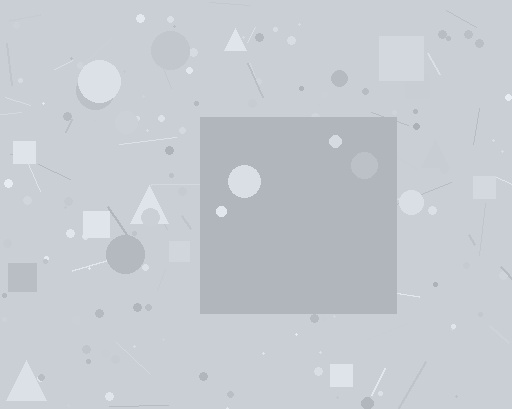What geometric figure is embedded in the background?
A square is embedded in the background.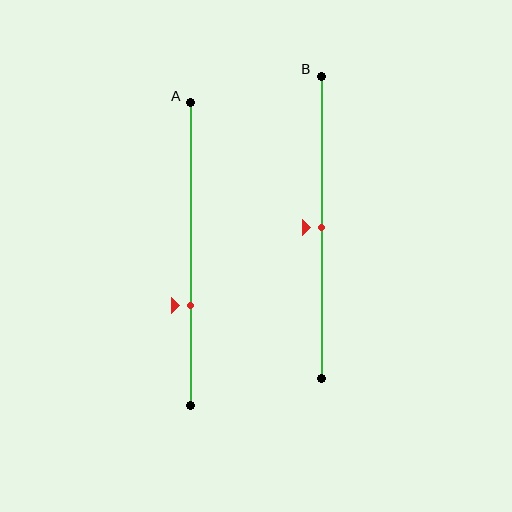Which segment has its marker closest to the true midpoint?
Segment B has its marker closest to the true midpoint.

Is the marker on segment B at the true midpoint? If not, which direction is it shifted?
Yes, the marker on segment B is at the true midpoint.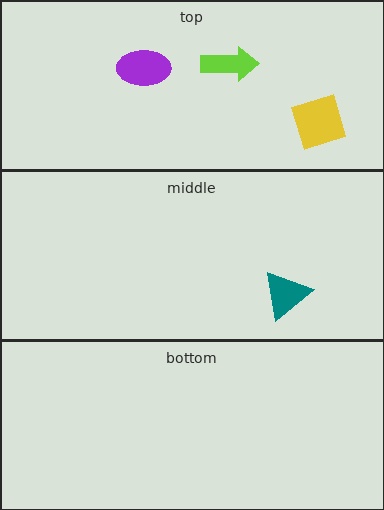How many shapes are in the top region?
3.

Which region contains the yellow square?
The top region.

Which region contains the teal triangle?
The middle region.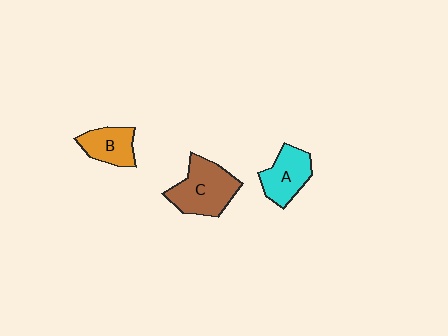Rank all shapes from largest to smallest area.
From largest to smallest: C (brown), A (cyan), B (orange).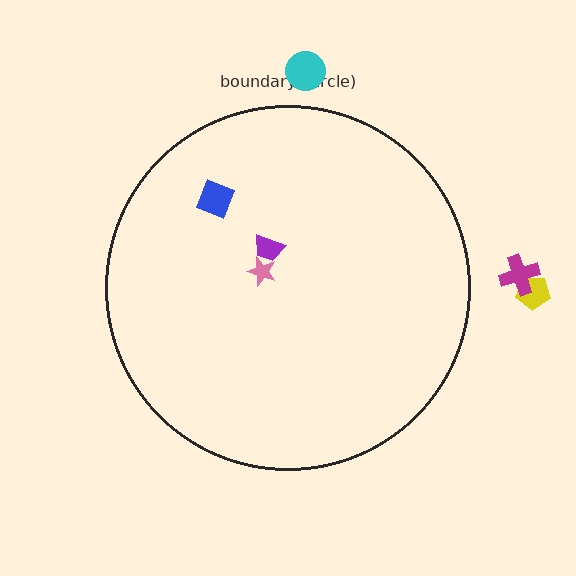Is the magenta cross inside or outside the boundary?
Outside.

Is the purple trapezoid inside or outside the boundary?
Inside.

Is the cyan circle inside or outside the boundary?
Outside.